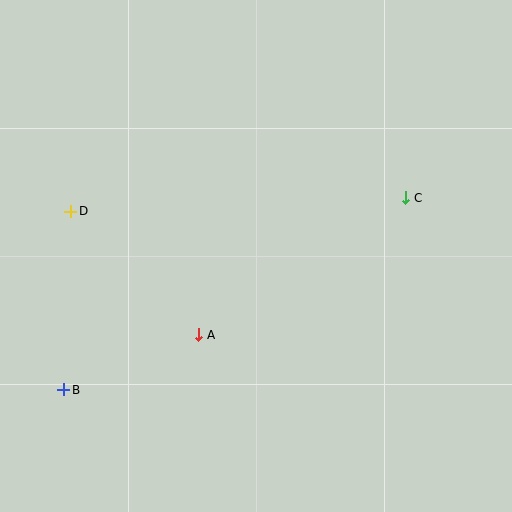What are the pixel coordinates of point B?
Point B is at (64, 390).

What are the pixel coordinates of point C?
Point C is at (406, 198).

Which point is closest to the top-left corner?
Point D is closest to the top-left corner.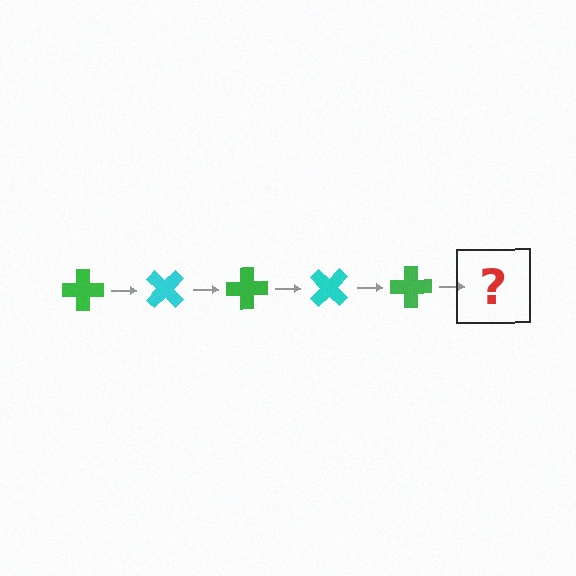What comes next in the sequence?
The next element should be a cyan cross, rotated 225 degrees from the start.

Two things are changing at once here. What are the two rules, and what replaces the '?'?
The two rules are that it rotates 45 degrees each step and the color cycles through green and cyan. The '?' should be a cyan cross, rotated 225 degrees from the start.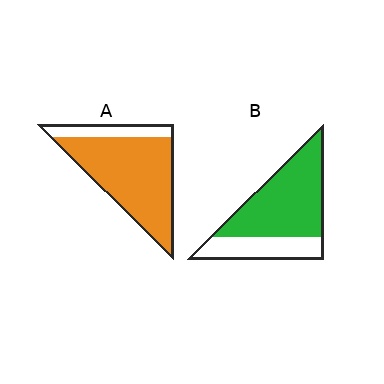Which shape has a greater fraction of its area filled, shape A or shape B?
Shape A.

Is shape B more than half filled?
Yes.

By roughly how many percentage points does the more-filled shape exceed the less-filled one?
By roughly 15 percentage points (A over B).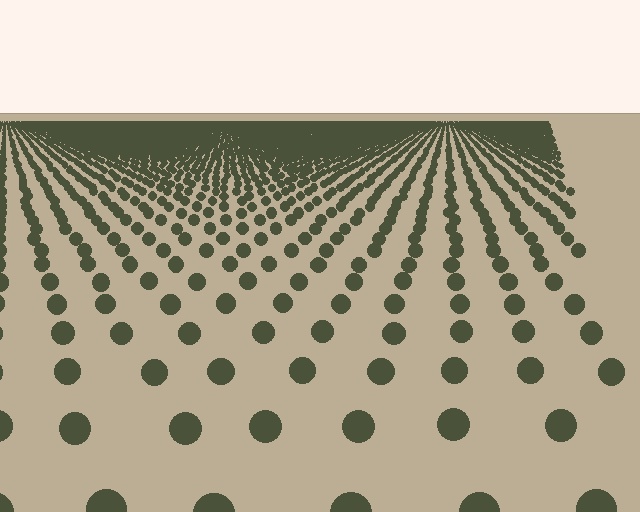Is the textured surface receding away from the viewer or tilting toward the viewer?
The surface is receding away from the viewer. Texture elements get smaller and denser toward the top.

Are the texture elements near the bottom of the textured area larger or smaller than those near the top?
Larger. Near the bottom, elements are closer to the viewer and appear at a bigger on-screen size.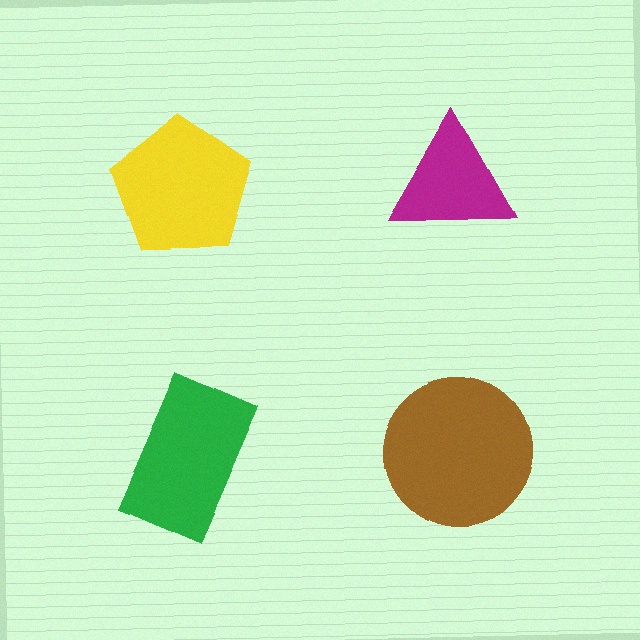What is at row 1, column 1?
A yellow pentagon.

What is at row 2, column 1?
A green rectangle.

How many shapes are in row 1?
2 shapes.